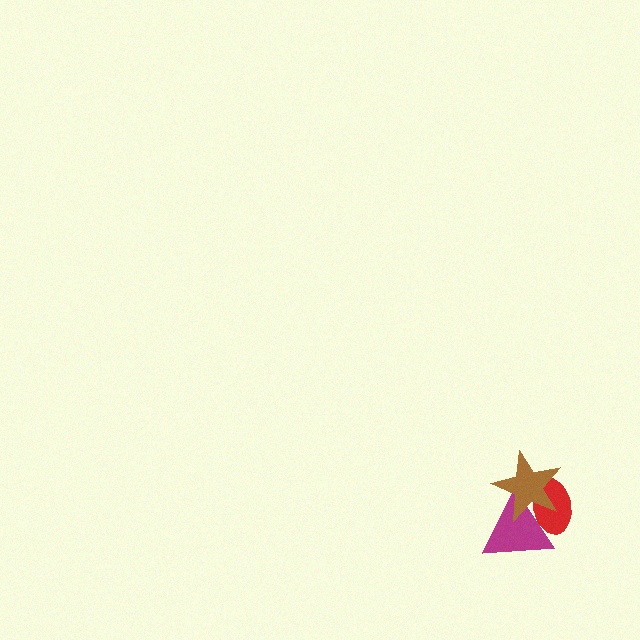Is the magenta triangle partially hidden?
Yes, it is partially covered by another shape.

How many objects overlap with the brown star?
2 objects overlap with the brown star.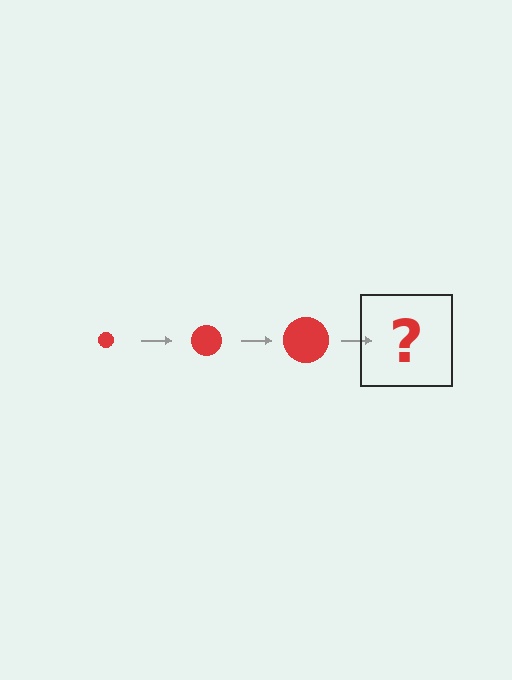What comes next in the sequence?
The next element should be a red circle, larger than the previous one.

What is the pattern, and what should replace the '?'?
The pattern is that the circle gets progressively larger each step. The '?' should be a red circle, larger than the previous one.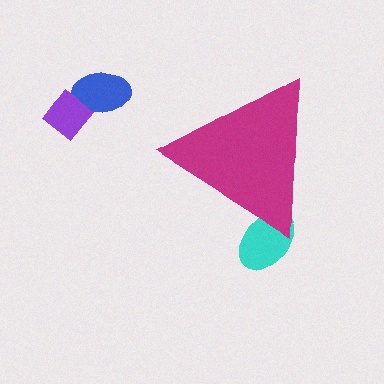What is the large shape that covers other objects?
A magenta triangle.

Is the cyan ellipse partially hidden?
Yes, the cyan ellipse is partially hidden behind the magenta triangle.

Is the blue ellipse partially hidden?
No, the blue ellipse is fully visible.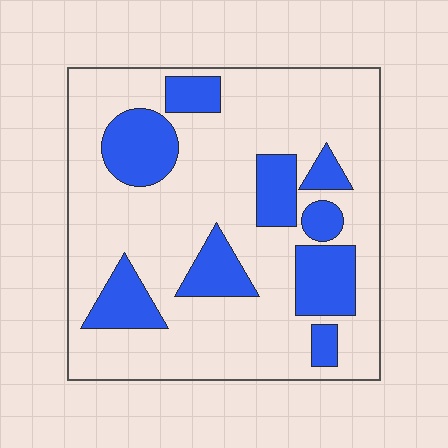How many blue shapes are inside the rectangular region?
9.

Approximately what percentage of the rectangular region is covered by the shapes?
Approximately 25%.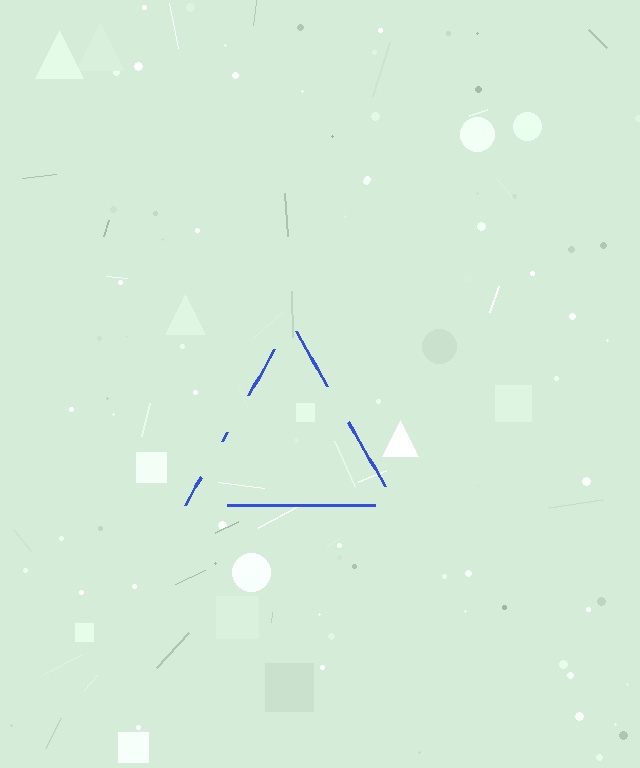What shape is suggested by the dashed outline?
The dashed outline suggests a triangle.